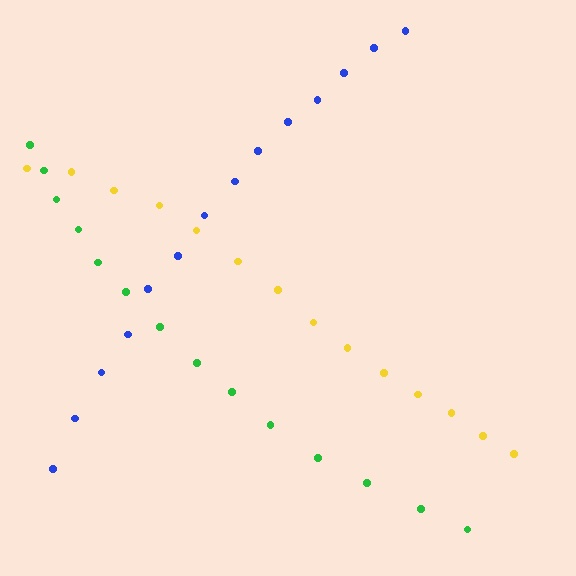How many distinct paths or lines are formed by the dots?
There are 3 distinct paths.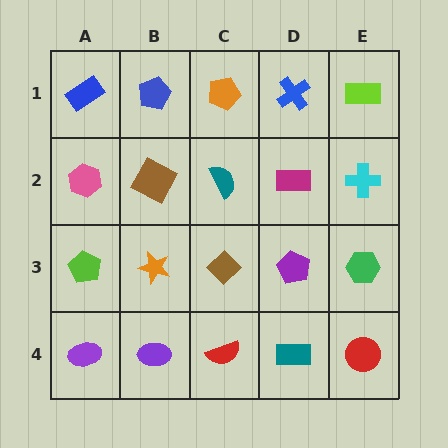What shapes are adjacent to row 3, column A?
A pink hexagon (row 2, column A), a purple ellipse (row 4, column A), an orange star (row 3, column B).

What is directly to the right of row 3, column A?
An orange star.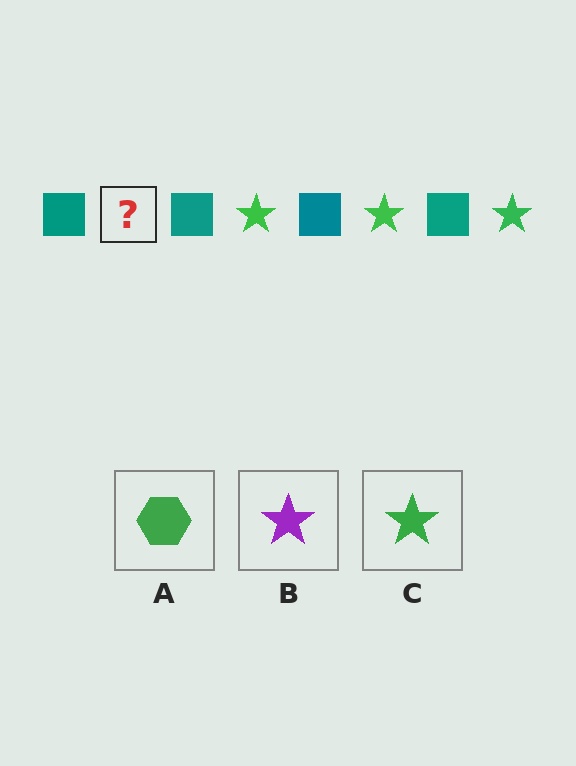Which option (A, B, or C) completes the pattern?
C.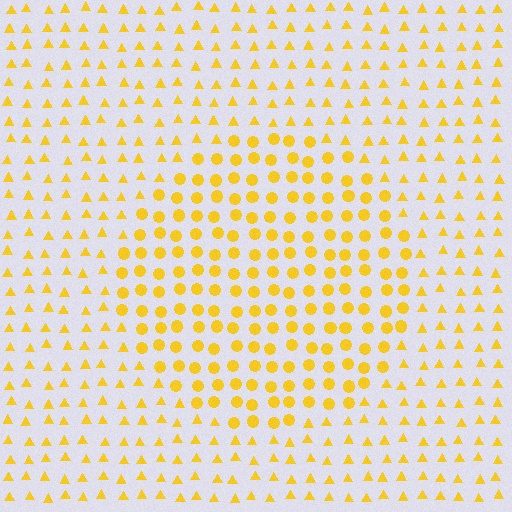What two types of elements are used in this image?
The image uses circles inside the circle region and triangles outside it.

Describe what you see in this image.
The image is filled with small yellow elements arranged in a uniform grid. A circle-shaped region contains circles, while the surrounding area contains triangles. The boundary is defined purely by the change in element shape.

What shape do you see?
I see a circle.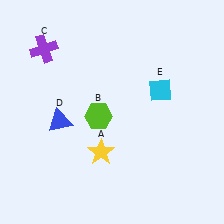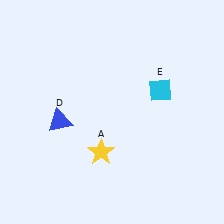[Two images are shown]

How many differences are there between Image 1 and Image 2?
There are 2 differences between the two images.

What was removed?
The lime hexagon (B), the purple cross (C) were removed in Image 2.